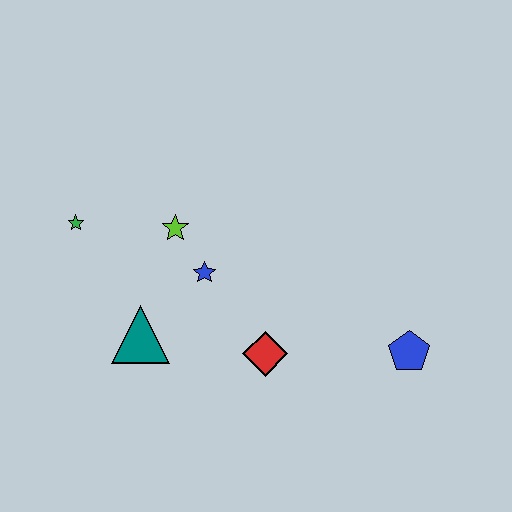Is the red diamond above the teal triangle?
No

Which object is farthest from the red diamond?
The green star is farthest from the red diamond.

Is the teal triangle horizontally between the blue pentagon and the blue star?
No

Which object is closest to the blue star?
The lime star is closest to the blue star.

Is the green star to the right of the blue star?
No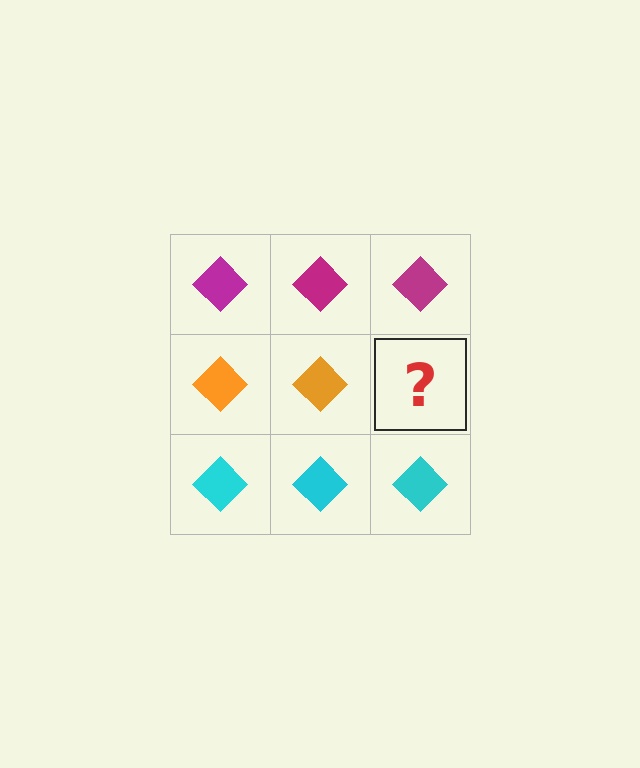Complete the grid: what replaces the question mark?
The question mark should be replaced with an orange diamond.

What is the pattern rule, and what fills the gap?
The rule is that each row has a consistent color. The gap should be filled with an orange diamond.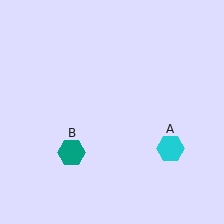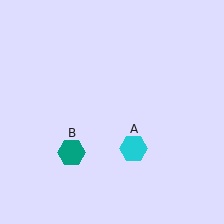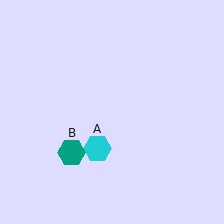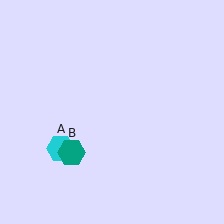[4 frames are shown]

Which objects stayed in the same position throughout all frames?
Teal hexagon (object B) remained stationary.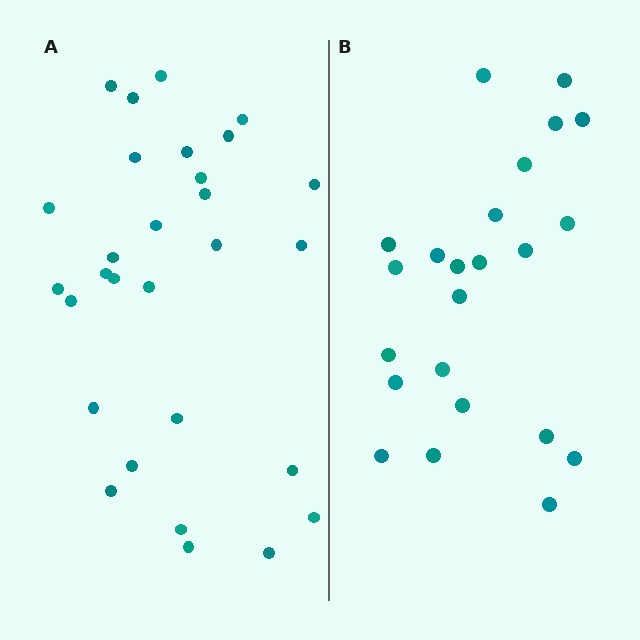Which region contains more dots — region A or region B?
Region A (the left region) has more dots.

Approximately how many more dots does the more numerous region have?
Region A has about 6 more dots than region B.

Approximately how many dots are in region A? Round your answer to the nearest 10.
About 30 dots. (The exact count is 29, which rounds to 30.)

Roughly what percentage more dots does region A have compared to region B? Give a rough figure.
About 25% more.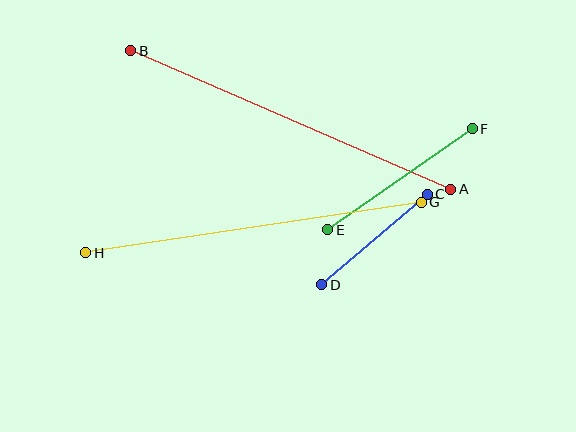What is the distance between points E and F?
The distance is approximately 177 pixels.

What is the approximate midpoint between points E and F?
The midpoint is at approximately (400, 179) pixels.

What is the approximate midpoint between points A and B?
The midpoint is at approximately (291, 120) pixels.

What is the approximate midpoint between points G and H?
The midpoint is at approximately (254, 228) pixels.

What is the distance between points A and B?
The distance is approximately 349 pixels.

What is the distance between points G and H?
The distance is approximately 339 pixels.